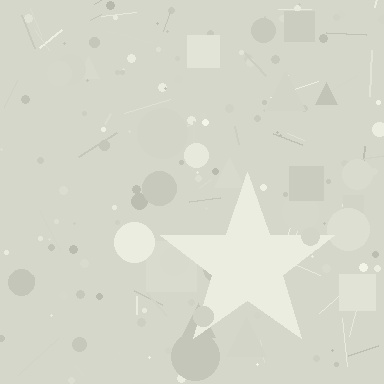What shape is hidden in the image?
A star is hidden in the image.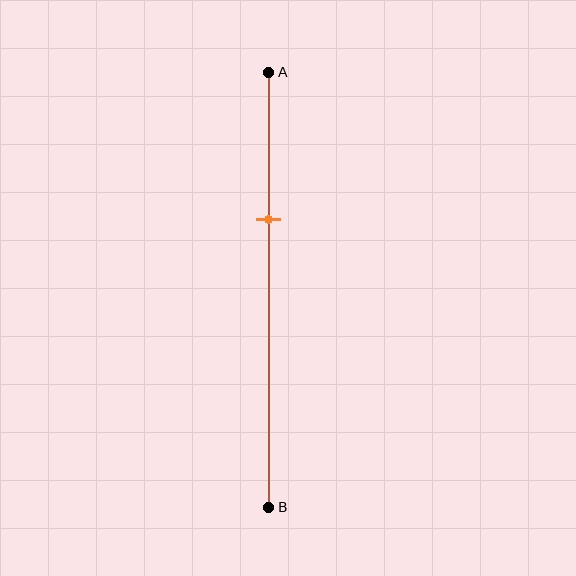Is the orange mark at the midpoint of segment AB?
No, the mark is at about 35% from A, not at the 50% midpoint.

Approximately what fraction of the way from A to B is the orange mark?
The orange mark is approximately 35% of the way from A to B.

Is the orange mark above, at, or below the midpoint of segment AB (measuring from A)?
The orange mark is above the midpoint of segment AB.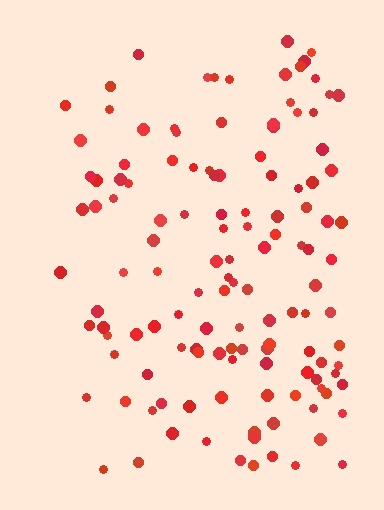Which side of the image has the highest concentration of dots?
The right.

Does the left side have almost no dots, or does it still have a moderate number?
Still a moderate number, just noticeably fewer than the right.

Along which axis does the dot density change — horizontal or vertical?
Horizontal.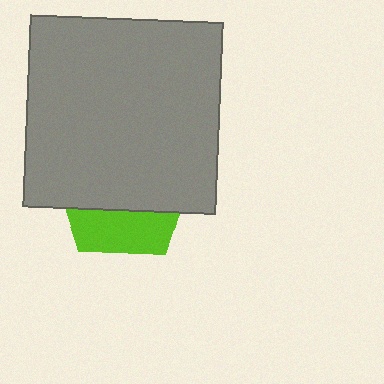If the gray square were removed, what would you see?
You would see the complete lime pentagon.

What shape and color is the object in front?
The object in front is a gray square.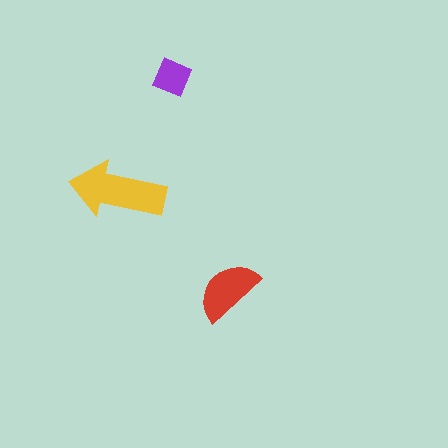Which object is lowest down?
The red semicircle is bottommost.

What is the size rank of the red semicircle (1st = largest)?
2nd.